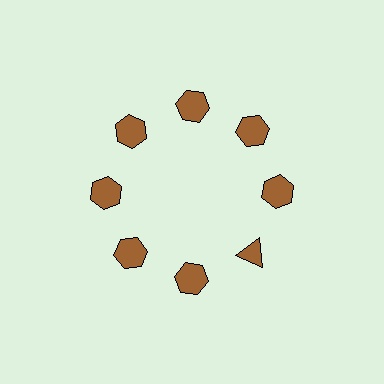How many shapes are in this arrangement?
There are 8 shapes arranged in a ring pattern.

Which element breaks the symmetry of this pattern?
The brown triangle at roughly the 4 o'clock position breaks the symmetry. All other shapes are brown hexagons.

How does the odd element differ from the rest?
It has a different shape: triangle instead of hexagon.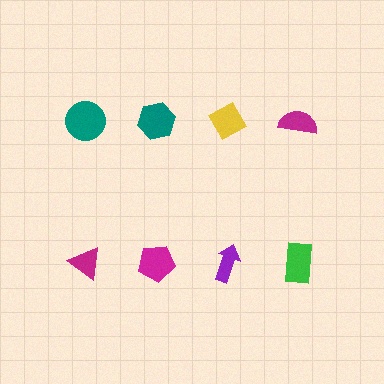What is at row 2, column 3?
A purple arrow.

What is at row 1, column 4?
A magenta semicircle.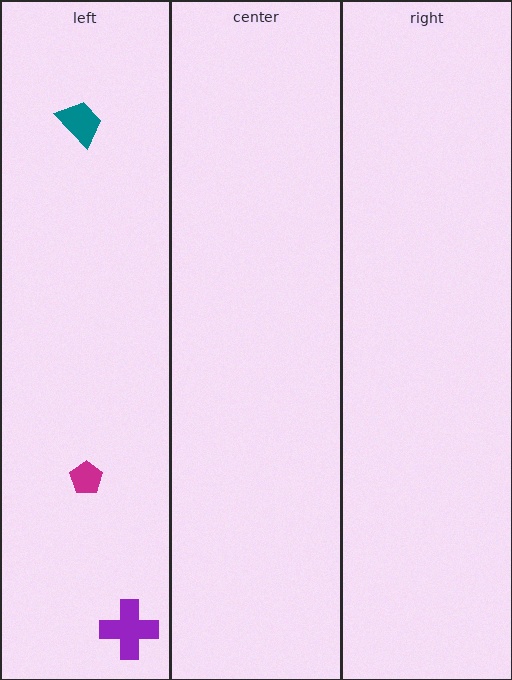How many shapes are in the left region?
3.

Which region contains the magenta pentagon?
The left region.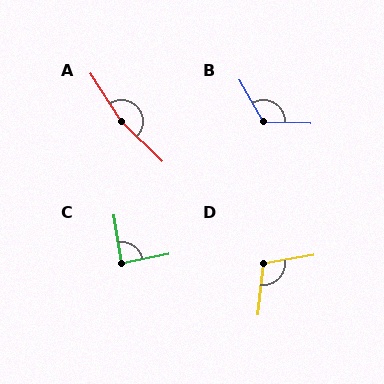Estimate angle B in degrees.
Approximately 121 degrees.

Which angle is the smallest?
C, at approximately 87 degrees.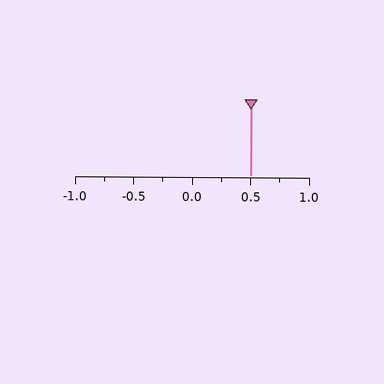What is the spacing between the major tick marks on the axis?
The major ticks are spaced 0.5 apart.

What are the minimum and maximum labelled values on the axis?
The axis runs from -1.0 to 1.0.